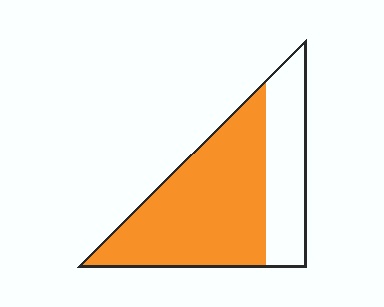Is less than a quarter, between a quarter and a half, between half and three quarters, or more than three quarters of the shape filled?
Between half and three quarters.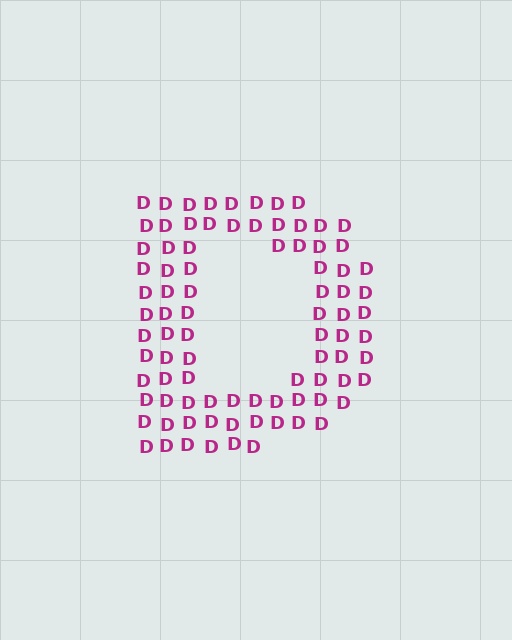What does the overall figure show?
The overall figure shows the letter D.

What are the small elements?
The small elements are letter D's.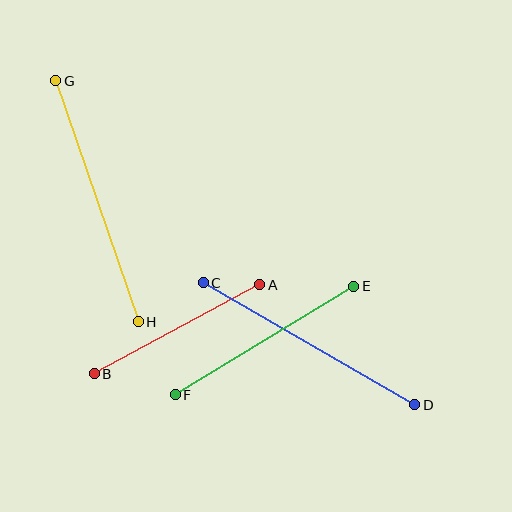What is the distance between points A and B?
The distance is approximately 188 pixels.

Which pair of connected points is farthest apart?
Points G and H are farthest apart.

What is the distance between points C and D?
The distance is approximately 244 pixels.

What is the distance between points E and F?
The distance is approximately 209 pixels.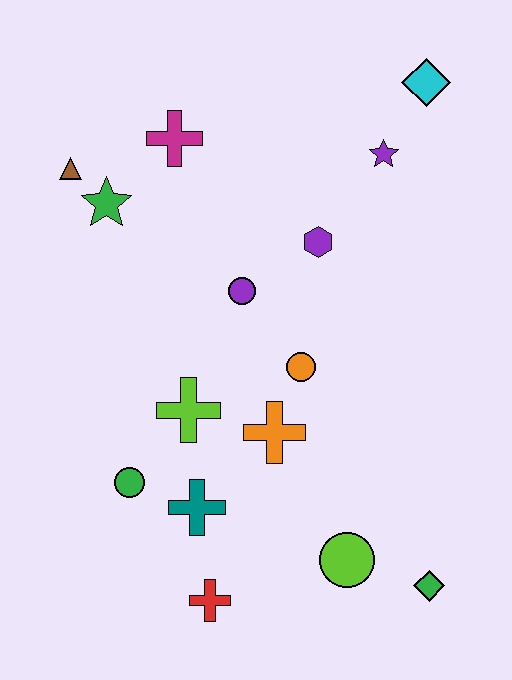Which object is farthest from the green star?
The green diamond is farthest from the green star.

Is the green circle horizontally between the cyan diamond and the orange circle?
No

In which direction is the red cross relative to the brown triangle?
The red cross is below the brown triangle.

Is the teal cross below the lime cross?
Yes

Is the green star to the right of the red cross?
No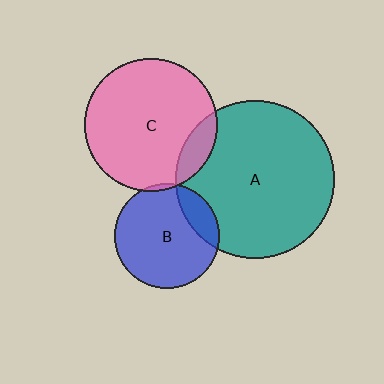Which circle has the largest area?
Circle A (teal).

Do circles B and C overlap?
Yes.